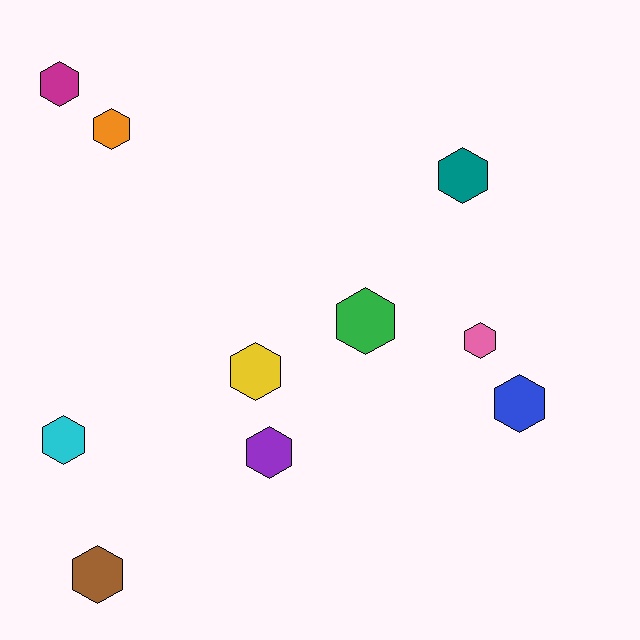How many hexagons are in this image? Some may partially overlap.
There are 10 hexagons.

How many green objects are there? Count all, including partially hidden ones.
There is 1 green object.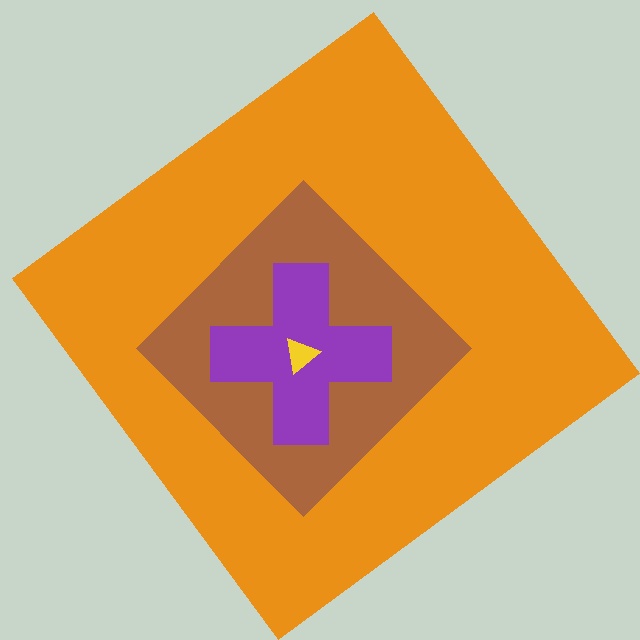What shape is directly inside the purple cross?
The yellow triangle.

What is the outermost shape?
The orange diamond.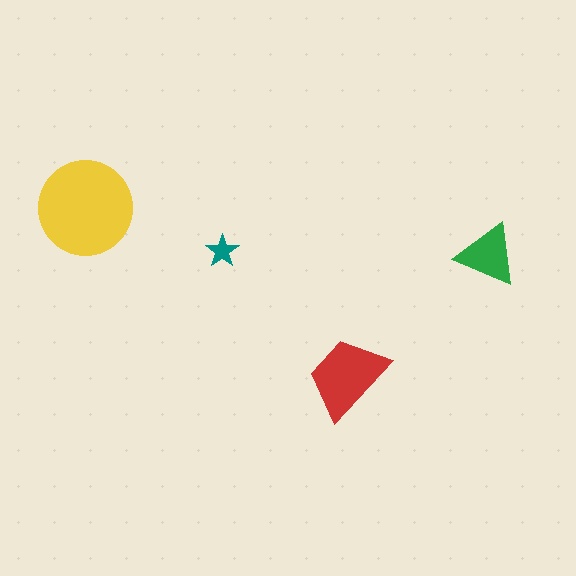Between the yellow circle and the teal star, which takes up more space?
The yellow circle.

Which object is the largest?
The yellow circle.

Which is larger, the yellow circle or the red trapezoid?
The yellow circle.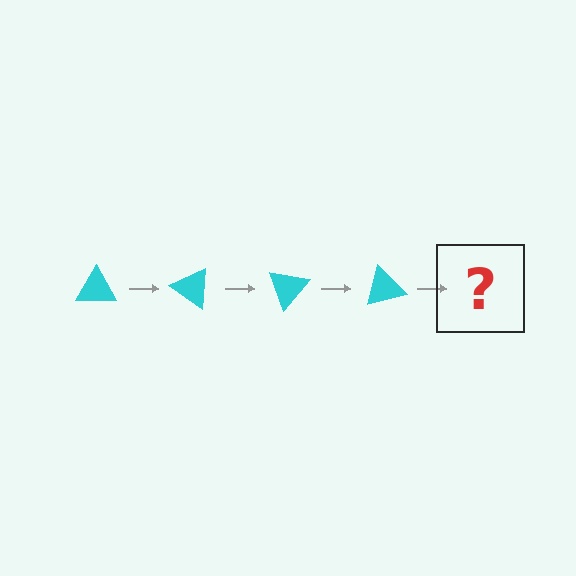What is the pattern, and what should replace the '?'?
The pattern is that the triangle rotates 35 degrees each step. The '?' should be a cyan triangle rotated 140 degrees.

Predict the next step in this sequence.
The next step is a cyan triangle rotated 140 degrees.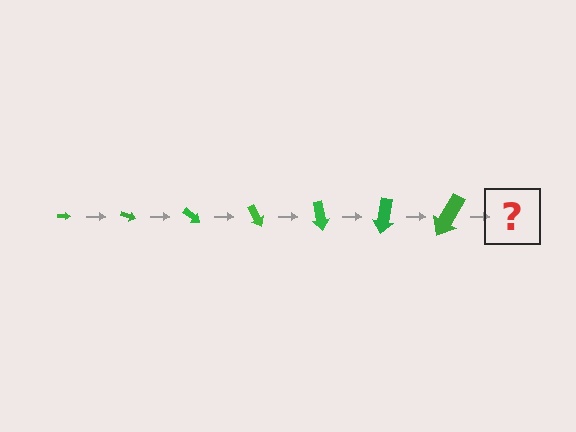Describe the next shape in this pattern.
It should be an arrow, larger than the previous one and rotated 140 degrees from the start.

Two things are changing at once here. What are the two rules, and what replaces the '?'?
The two rules are that the arrow grows larger each step and it rotates 20 degrees each step. The '?' should be an arrow, larger than the previous one and rotated 140 degrees from the start.